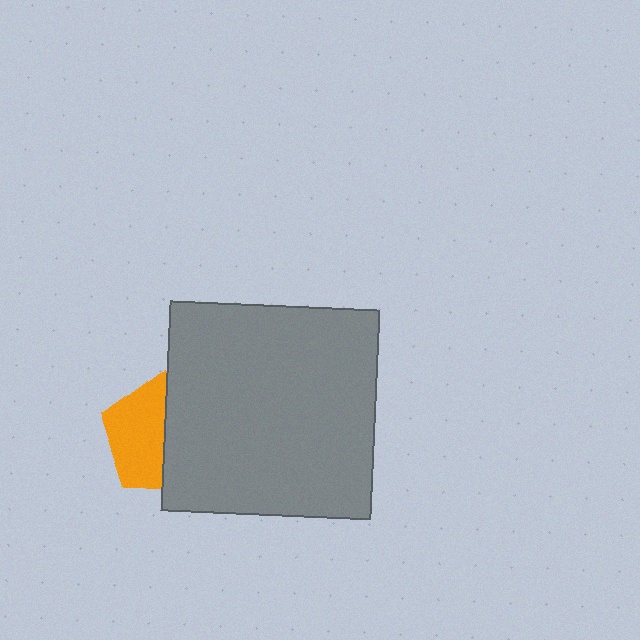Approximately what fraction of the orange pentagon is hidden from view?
Roughly 48% of the orange pentagon is hidden behind the gray square.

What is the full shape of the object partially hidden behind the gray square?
The partially hidden object is an orange pentagon.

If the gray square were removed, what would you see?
You would see the complete orange pentagon.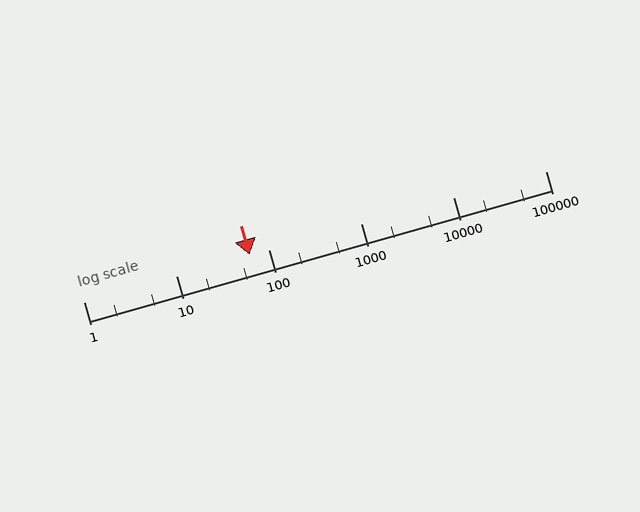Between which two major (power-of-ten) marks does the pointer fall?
The pointer is between 10 and 100.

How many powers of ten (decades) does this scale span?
The scale spans 5 decades, from 1 to 100000.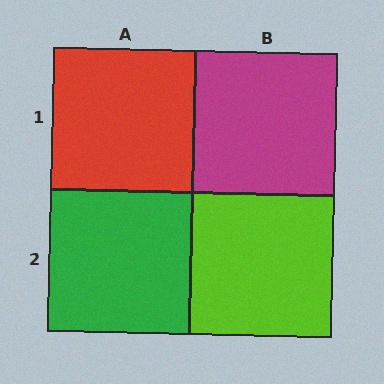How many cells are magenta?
1 cell is magenta.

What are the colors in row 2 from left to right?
Green, lime.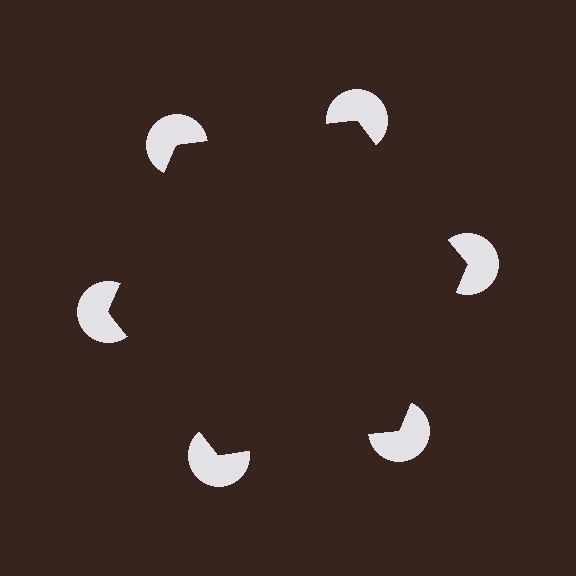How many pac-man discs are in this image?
There are 6 — one at each vertex of the illusory hexagon.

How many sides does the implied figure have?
6 sides.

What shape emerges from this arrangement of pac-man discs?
An illusory hexagon — its edges are inferred from the aligned wedge cuts in the pac-man discs, not physically drawn.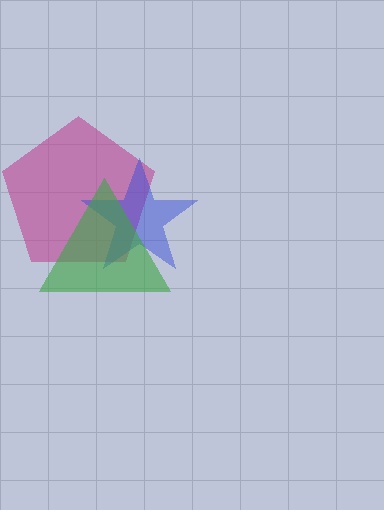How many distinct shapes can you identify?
There are 3 distinct shapes: a magenta pentagon, a blue star, a green triangle.